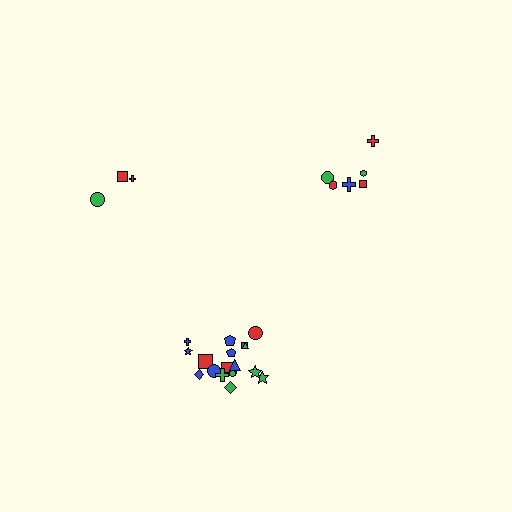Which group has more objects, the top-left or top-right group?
The top-right group.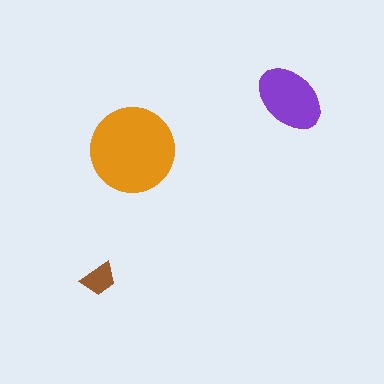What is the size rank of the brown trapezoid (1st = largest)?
3rd.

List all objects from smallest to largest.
The brown trapezoid, the purple ellipse, the orange circle.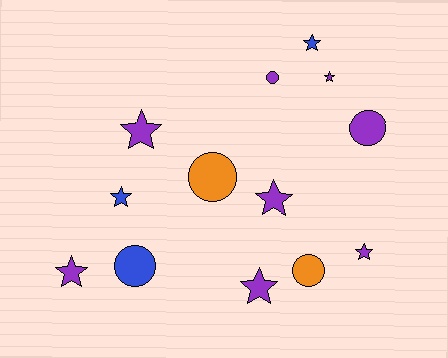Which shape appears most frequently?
Star, with 8 objects.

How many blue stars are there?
There are 2 blue stars.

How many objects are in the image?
There are 13 objects.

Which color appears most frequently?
Purple, with 8 objects.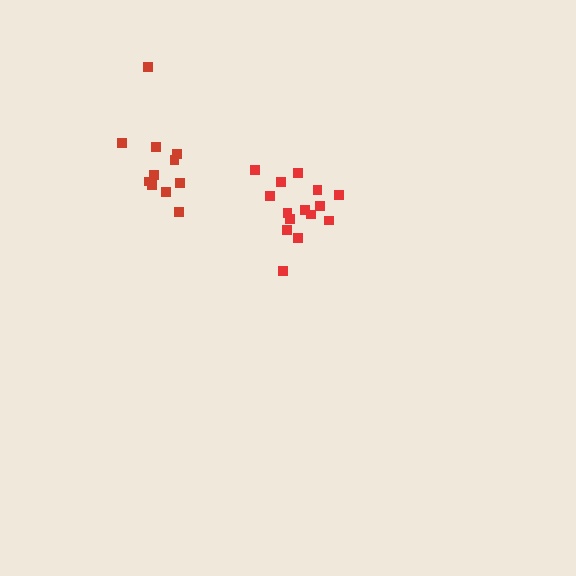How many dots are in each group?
Group 1: 15 dots, Group 2: 11 dots (26 total).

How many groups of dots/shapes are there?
There are 2 groups.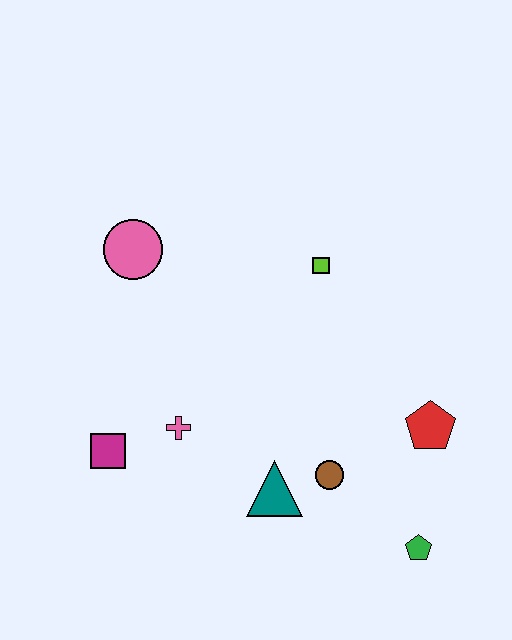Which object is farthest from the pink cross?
The green pentagon is farthest from the pink cross.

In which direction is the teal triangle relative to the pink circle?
The teal triangle is below the pink circle.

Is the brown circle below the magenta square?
Yes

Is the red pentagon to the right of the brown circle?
Yes